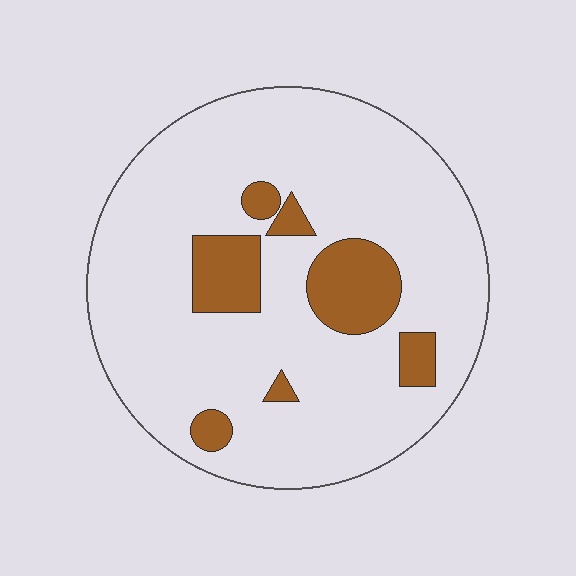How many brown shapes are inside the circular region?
7.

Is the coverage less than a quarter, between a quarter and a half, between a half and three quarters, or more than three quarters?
Less than a quarter.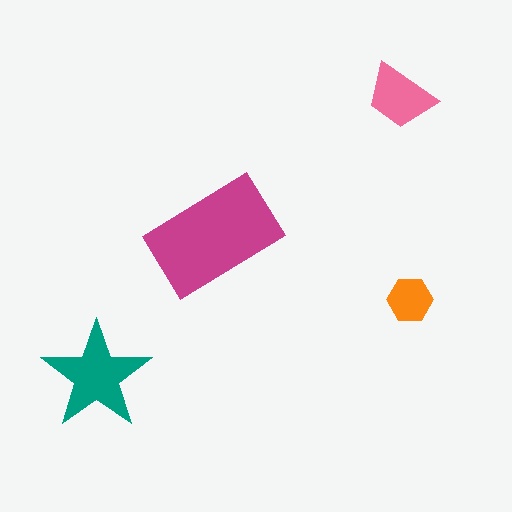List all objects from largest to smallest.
The magenta rectangle, the teal star, the pink trapezoid, the orange hexagon.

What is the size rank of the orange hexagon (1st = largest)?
4th.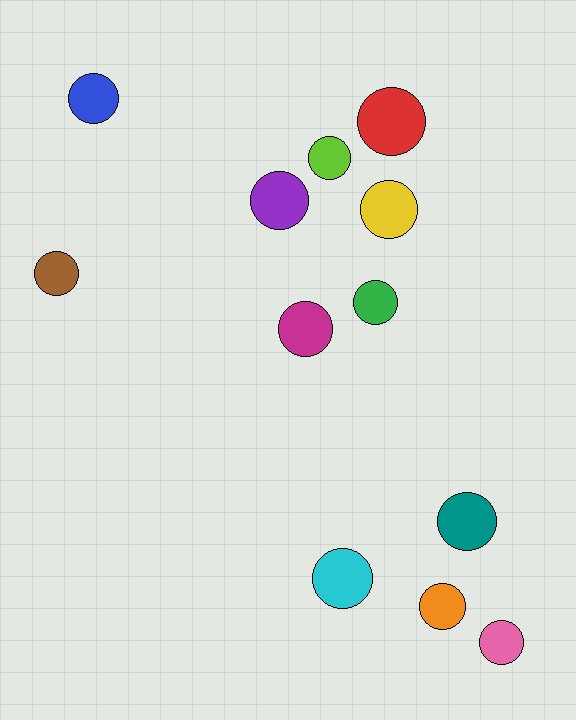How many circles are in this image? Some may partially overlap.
There are 12 circles.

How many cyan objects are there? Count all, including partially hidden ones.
There is 1 cyan object.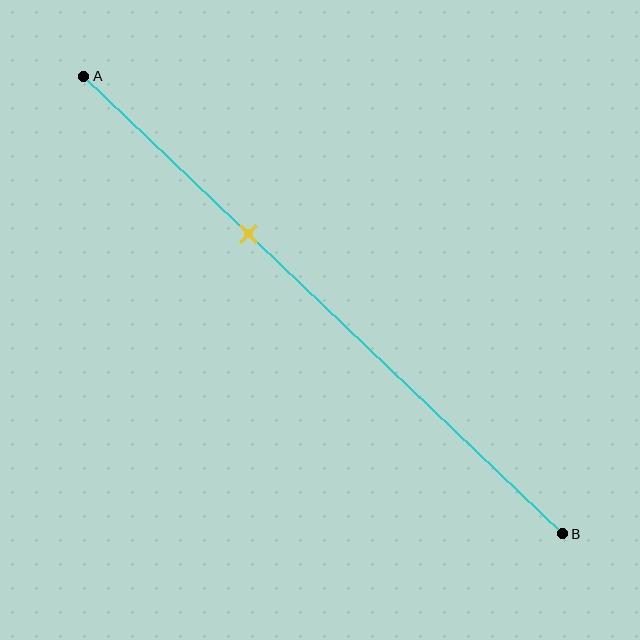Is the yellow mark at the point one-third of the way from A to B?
Yes, the mark is approximately at the one-third point.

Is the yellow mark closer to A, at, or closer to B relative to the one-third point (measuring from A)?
The yellow mark is approximately at the one-third point of segment AB.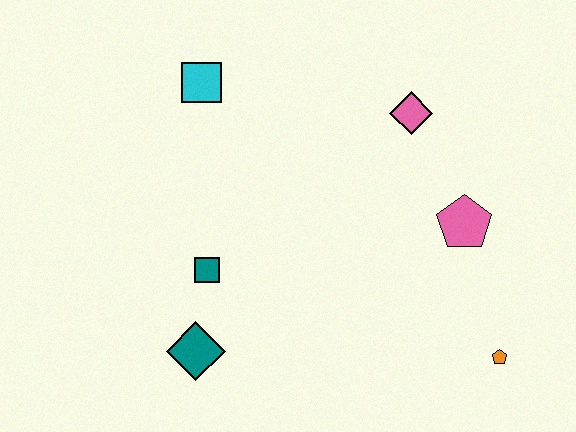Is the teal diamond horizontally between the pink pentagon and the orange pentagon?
No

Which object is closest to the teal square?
The teal diamond is closest to the teal square.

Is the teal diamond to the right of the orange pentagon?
No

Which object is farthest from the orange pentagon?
The cyan square is farthest from the orange pentagon.